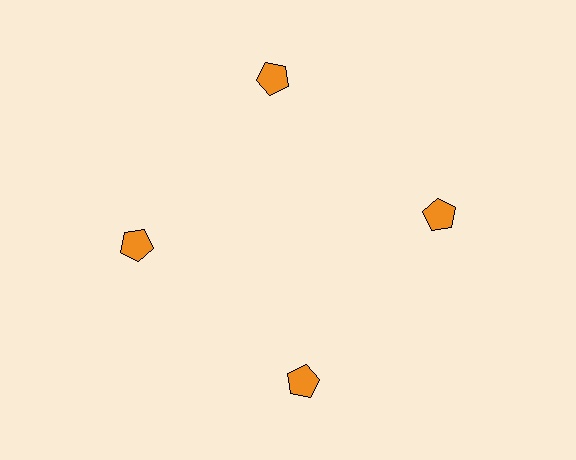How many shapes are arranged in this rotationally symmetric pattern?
There are 4 shapes, arranged in 4 groups of 1.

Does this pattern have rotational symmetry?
Yes, this pattern has 4-fold rotational symmetry. It looks the same after rotating 90 degrees around the center.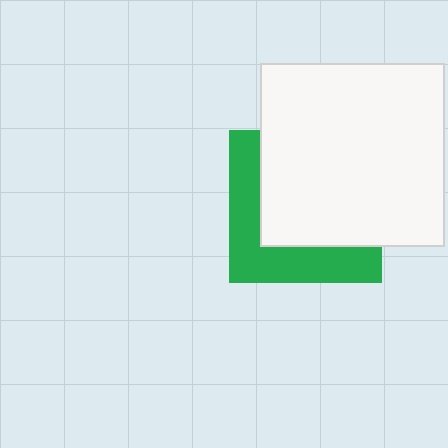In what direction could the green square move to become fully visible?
The green square could move toward the lower-left. That would shift it out from behind the white square entirely.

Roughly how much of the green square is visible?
A small part of it is visible (roughly 38%).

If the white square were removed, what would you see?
You would see the complete green square.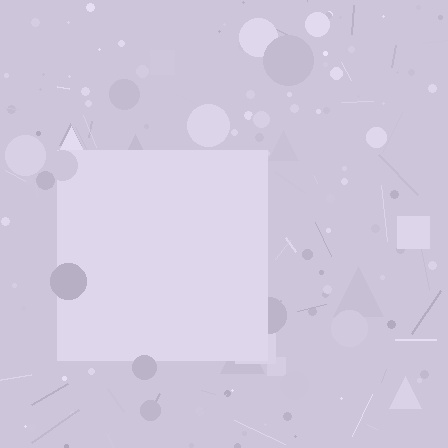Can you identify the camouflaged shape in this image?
The camouflaged shape is a square.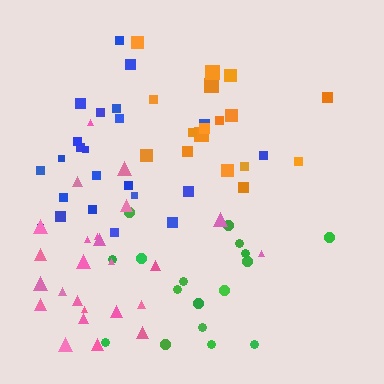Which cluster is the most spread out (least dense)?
Green.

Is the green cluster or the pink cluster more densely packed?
Pink.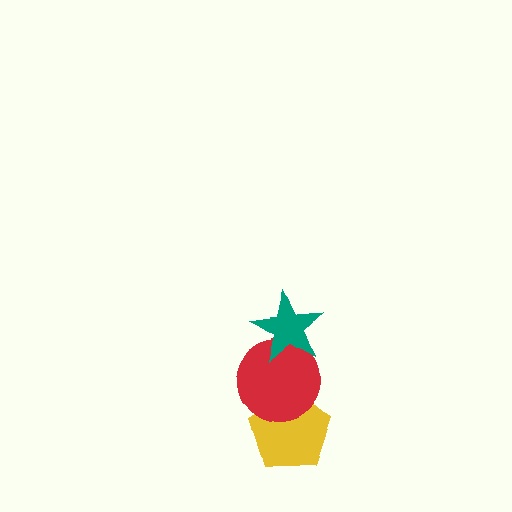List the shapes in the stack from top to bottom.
From top to bottom: the teal star, the red circle, the yellow pentagon.